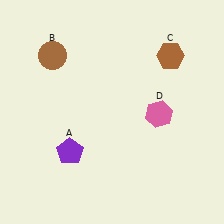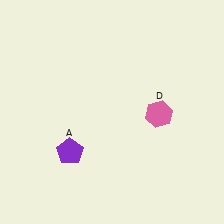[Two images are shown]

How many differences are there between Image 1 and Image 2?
There are 2 differences between the two images.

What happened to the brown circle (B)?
The brown circle (B) was removed in Image 2. It was in the top-left area of Image 1.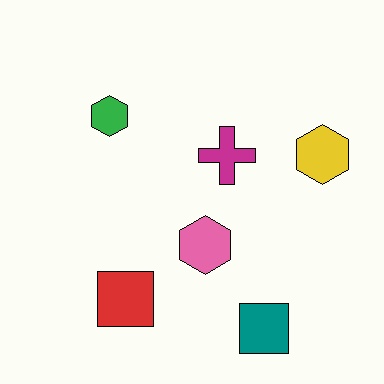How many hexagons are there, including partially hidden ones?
There are 3 hexagons.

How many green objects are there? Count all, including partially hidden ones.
There is 1 green object.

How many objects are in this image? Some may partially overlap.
There are 6 objects.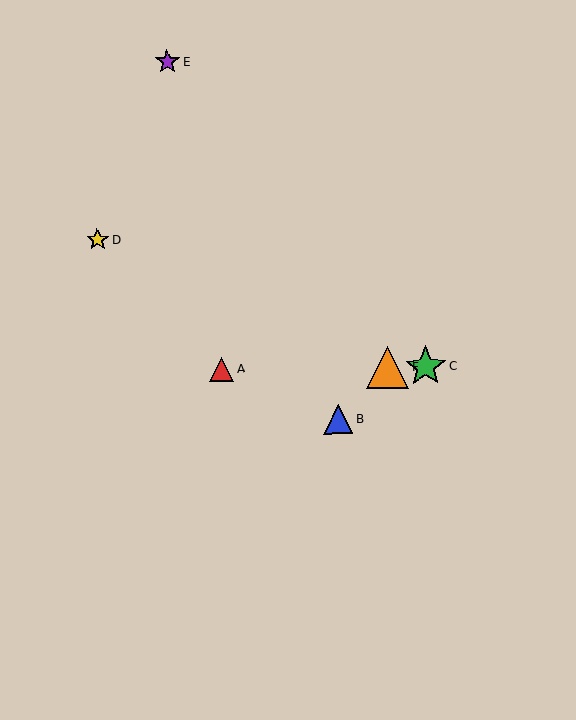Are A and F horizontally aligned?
Yes, both are at y≈369.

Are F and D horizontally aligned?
No, F is at y≈367 and D is at y≈240.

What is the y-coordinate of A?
Object A is at y≈369.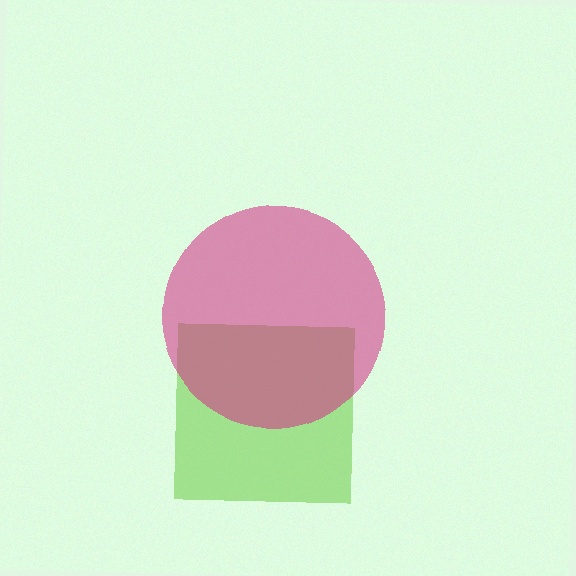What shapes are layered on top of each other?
The layered shapes are: a lime square, a magenta circle.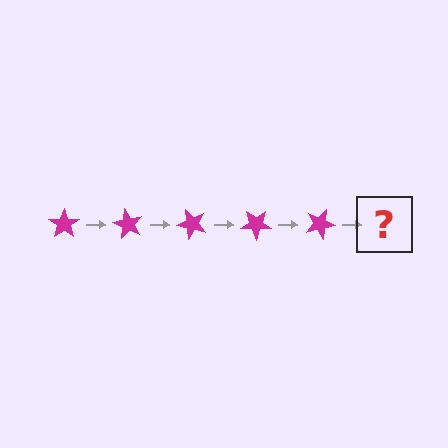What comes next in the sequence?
The next element should be a magenta star rotated 300 degrees.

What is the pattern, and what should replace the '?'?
The pattern is that the star rotates 60 degrees each step. The '?' should be a magenta star rotated 300 degrees.